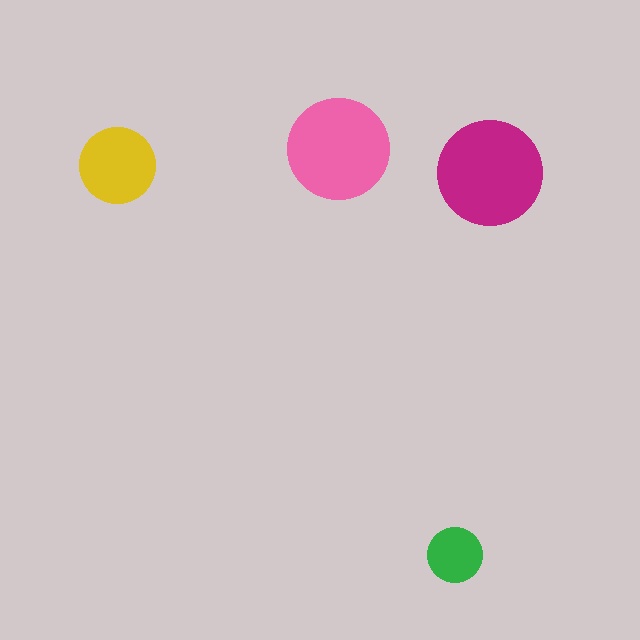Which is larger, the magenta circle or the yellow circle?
The magenta one.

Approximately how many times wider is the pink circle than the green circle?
About 2 times wider.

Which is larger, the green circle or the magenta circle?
The magenta one.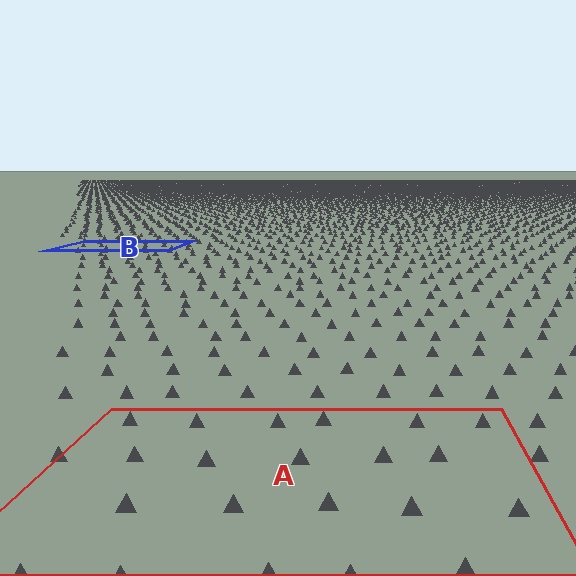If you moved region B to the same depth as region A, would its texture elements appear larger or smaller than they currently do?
They would appear larger. At a closer depth, the same texture elements are projected at a bigger on-screen size.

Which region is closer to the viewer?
Region A is closer. The texture elements there are larger and more spread out.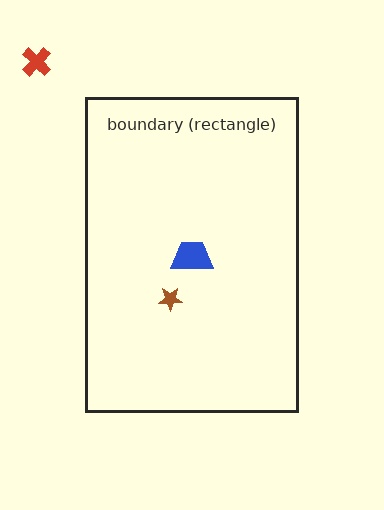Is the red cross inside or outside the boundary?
Outside.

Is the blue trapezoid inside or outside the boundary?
Inside.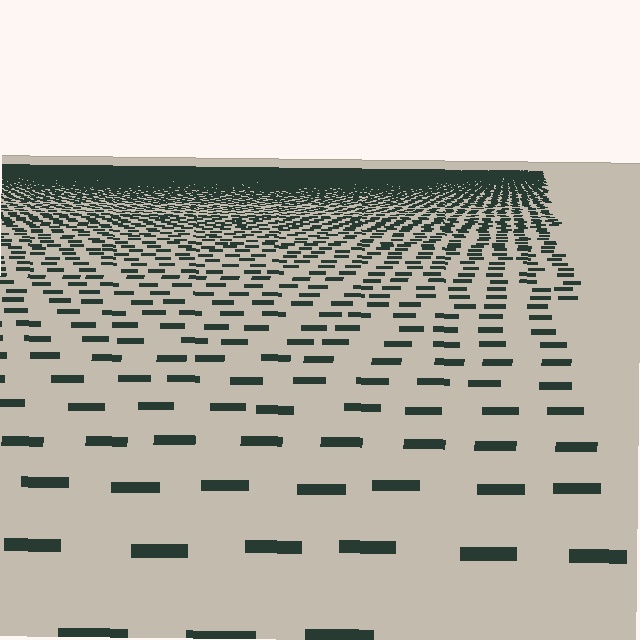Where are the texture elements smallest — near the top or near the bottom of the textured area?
Near the top.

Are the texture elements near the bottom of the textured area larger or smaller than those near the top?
Larger. Near the bottom, elements are closer to the viewer and appear at a bigger on-screen size.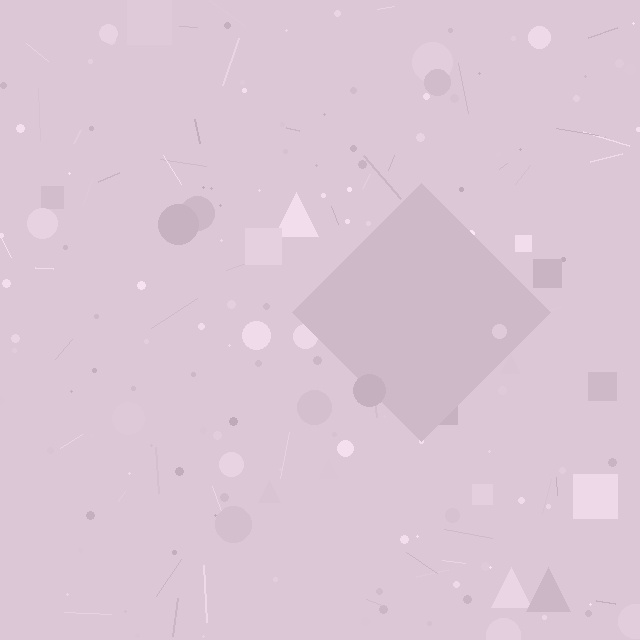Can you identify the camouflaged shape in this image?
The camouflaged shape is a diamond.